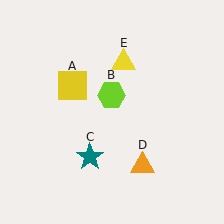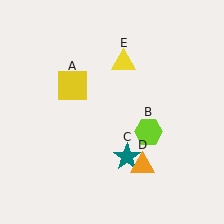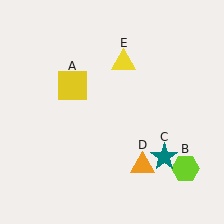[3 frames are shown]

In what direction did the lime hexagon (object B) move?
The lime hexagon (object B) moved down and to the right.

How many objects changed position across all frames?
2 objects changed position: lime hexagon (object B), teal star (object C).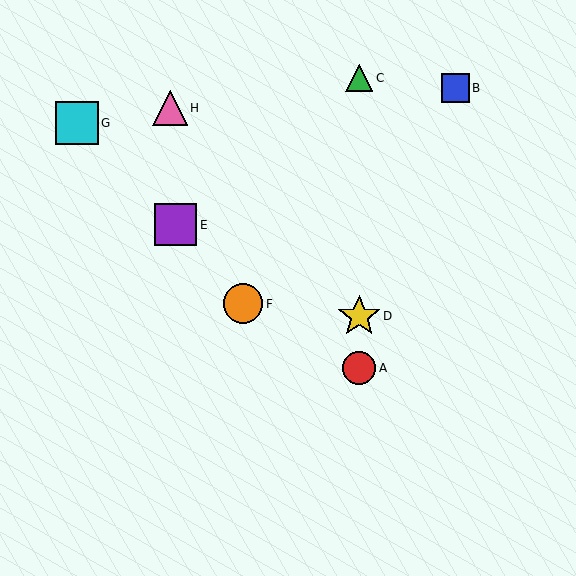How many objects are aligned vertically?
3 objects (A, C, D) are aligned vertically.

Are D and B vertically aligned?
No, D is at x≈359 and B is at x≈455.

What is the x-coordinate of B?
Object B is at x≈455.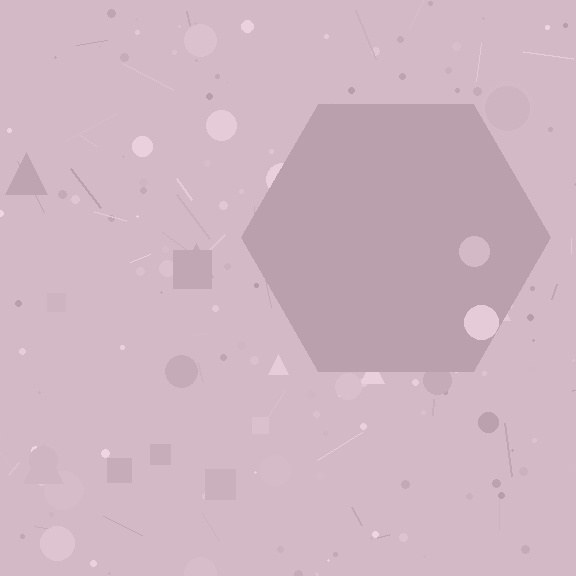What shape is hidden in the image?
A hexagon is hidden in the image.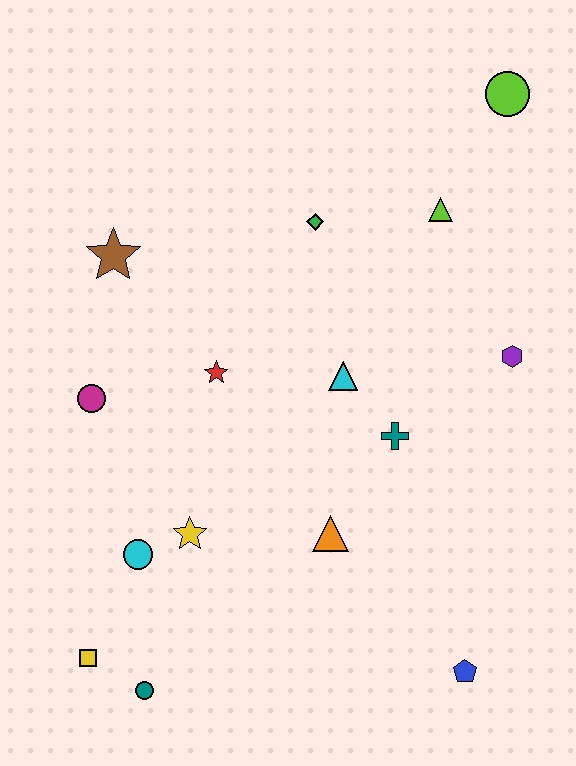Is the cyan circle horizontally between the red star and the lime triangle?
No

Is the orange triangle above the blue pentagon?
Yes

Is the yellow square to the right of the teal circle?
No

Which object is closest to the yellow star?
The cyan circle is closest to the yellow star.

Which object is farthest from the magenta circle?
The lime circle is farthest from the magenta circle.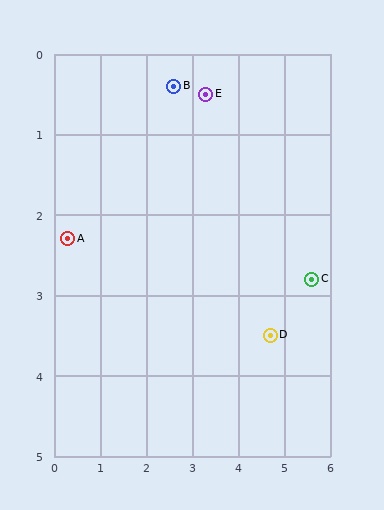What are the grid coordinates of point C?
Point C is at approximately (5.6, 2.8).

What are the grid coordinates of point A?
Point A is at approximately (0.3, 2.3).